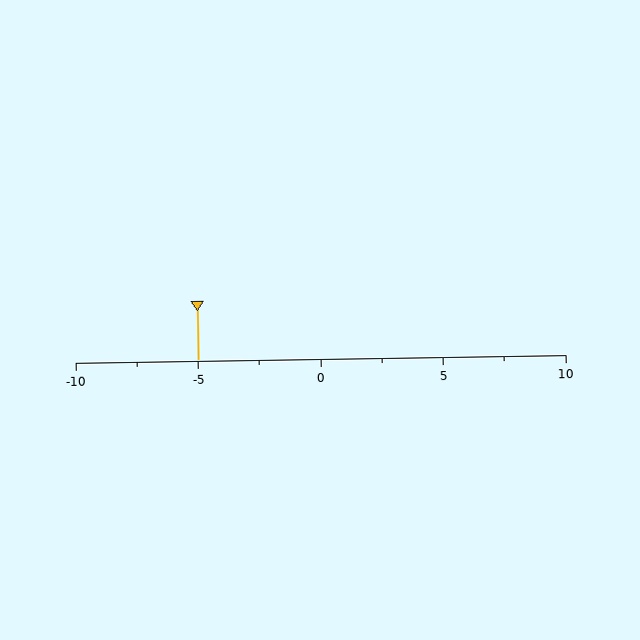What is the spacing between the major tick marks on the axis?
The major ticks are spaced 5 apart.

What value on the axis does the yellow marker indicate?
The marker indicates approximately -5.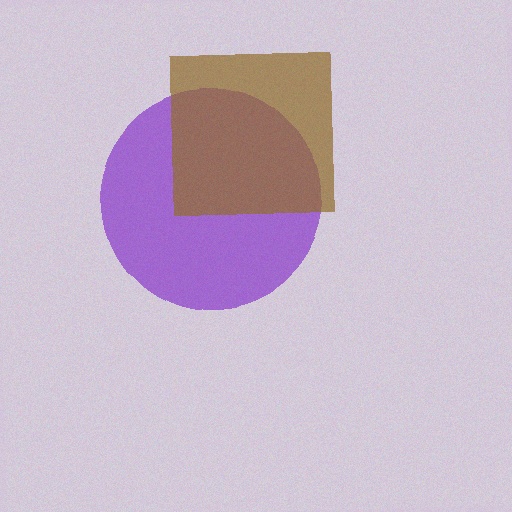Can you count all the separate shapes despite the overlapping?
Yes, there are 2 separate shapes.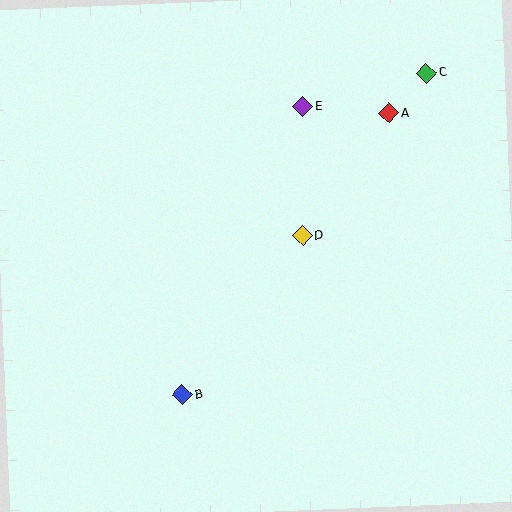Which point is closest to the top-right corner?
Point C is closest to the top-right corner.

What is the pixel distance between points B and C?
The distance between B and C is 404 pixels.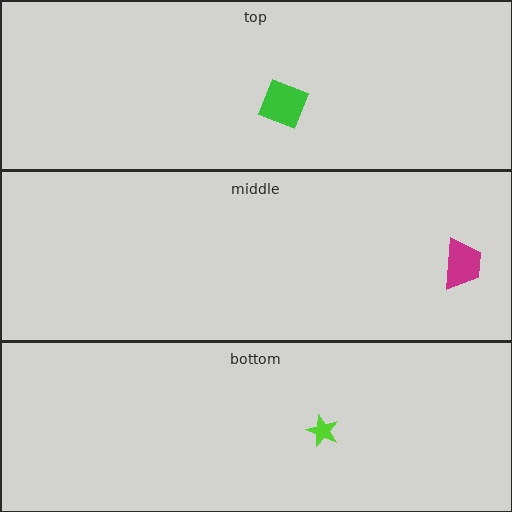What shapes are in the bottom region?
The lime star.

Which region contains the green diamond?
The top region.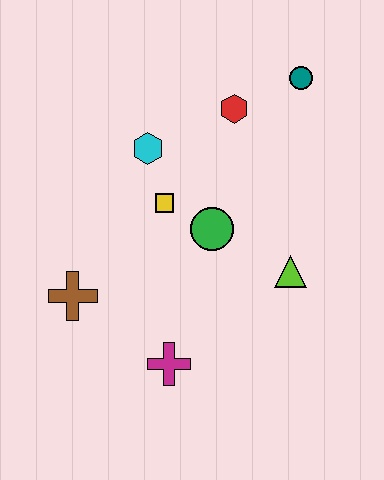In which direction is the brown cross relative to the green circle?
The brown cross is to the left of the green circle.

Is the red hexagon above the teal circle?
No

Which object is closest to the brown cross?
The magenta cross is closest to the brown cross.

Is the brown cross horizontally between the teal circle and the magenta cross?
No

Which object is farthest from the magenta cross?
The teal circle is farthest from the magenta cross.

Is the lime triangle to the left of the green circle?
No